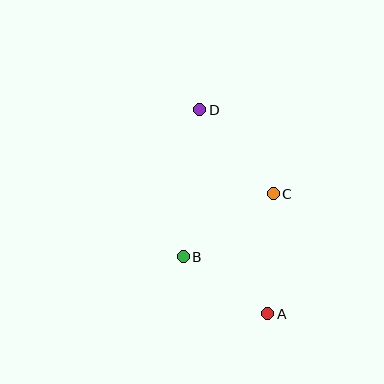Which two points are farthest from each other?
Points A and D are farthest from each other.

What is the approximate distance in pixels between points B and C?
The distance between B and C is approximately 110 pixels.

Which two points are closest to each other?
Points A and B are closest to each other.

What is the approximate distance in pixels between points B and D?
The distance between B and D is approximately 148 pixels.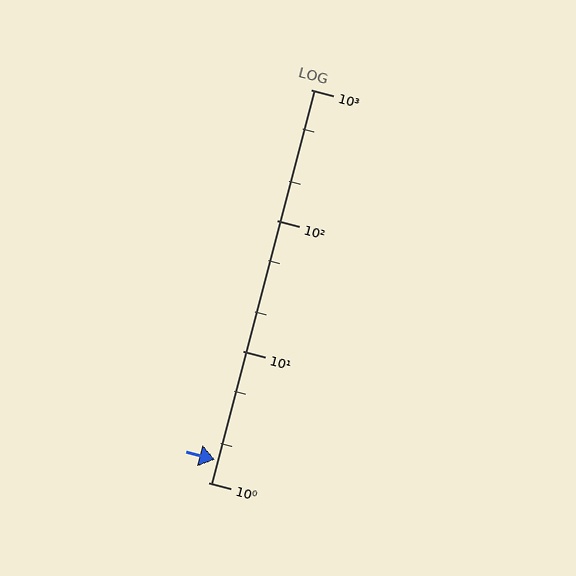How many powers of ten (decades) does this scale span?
The scale spans 3 decades, from 1 to 1000.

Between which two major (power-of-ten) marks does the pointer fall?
The pointer is between 1 and 10.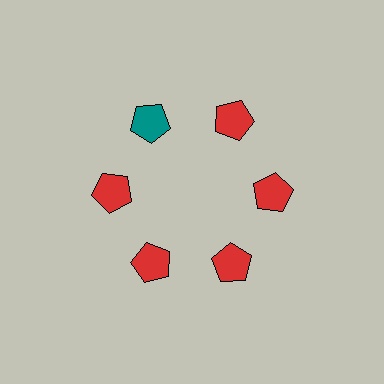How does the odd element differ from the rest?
It has a different color: teal instead of red.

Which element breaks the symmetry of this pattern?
The teal pentagon at roughly the 11 o'clock position breaks the symmetry. All other shapes are red pentagons.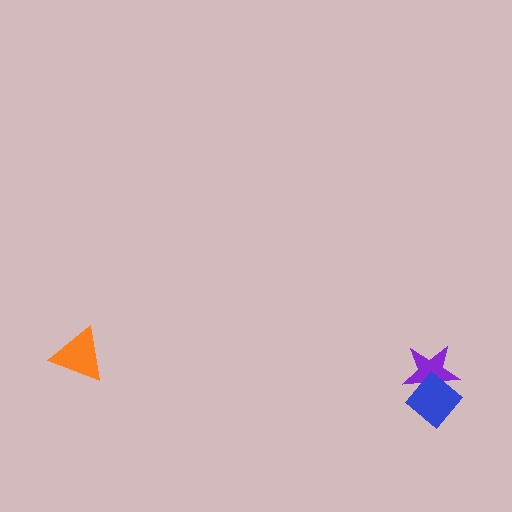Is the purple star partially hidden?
Yes, it is partially covered by another shape.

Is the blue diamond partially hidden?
No, no other shape covers it.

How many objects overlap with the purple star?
1 object overlaps with the purple star.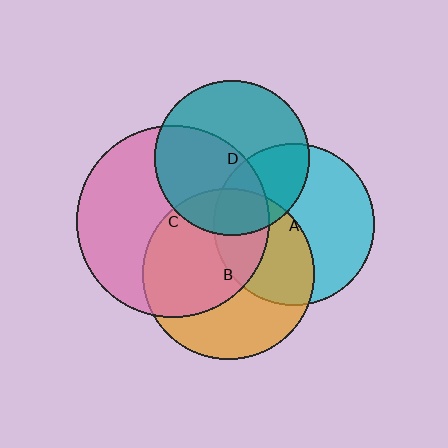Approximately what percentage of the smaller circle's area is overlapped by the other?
Approximately 20%.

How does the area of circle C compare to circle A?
Approximately 1.4 times.